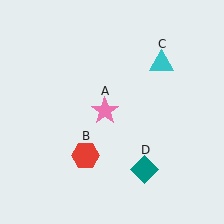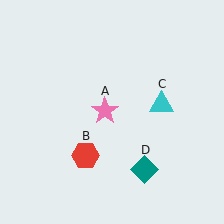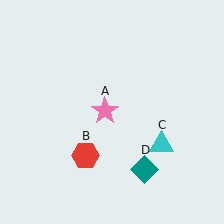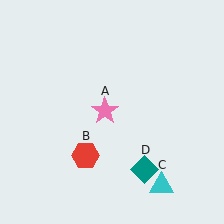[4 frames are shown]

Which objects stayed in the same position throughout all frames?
Pink star (object A) and red hexagon (object B) and teal diamond (object D) remained stationary.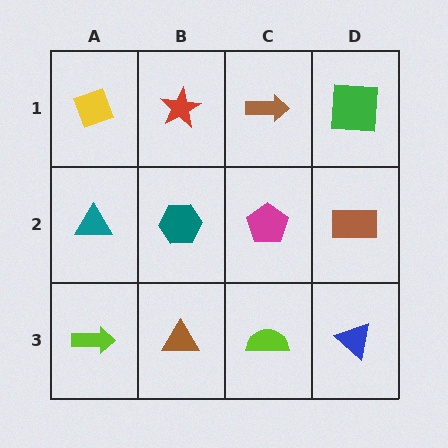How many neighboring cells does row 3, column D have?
2.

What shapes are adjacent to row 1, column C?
A magenta pentagon (row 2, column C), a red star (row 1, column B), a green square (row 1, column D).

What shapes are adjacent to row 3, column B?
A teal hexagon (row 2, column B), a lime arrow (row 3, column A), a lime semicircle (row 3, column C).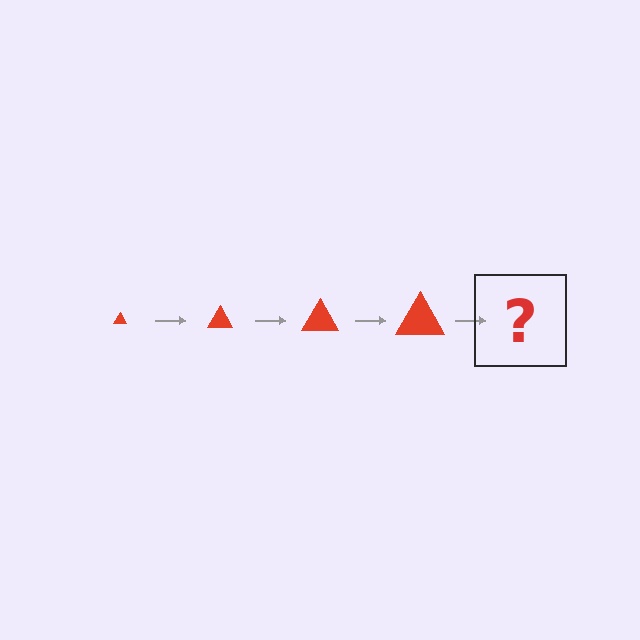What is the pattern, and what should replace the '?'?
The pattern is that the triangle gets progressively larger each step. The '?' should be a red triangle, larger than the previous one.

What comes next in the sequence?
The next element should be a red triangle, larger than the previous one.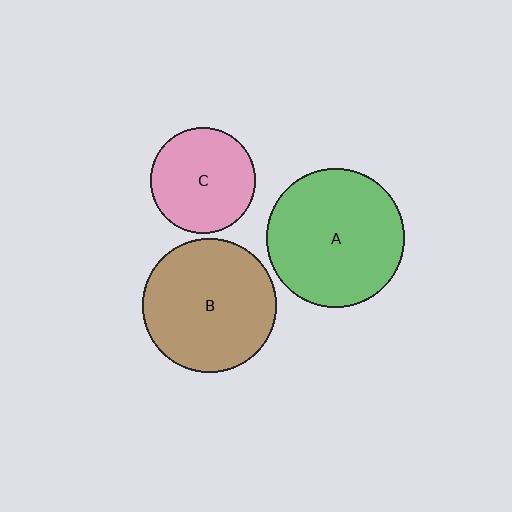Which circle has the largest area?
Circle A (green).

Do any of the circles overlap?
No, none of the circles overlap.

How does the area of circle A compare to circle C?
Approximately 1.7 times.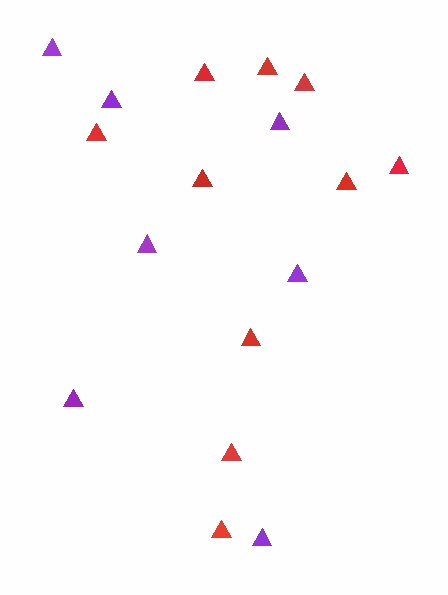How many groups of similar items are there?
There are 2 groups: one group of purple triangles (7) and one group of red triangles (10).